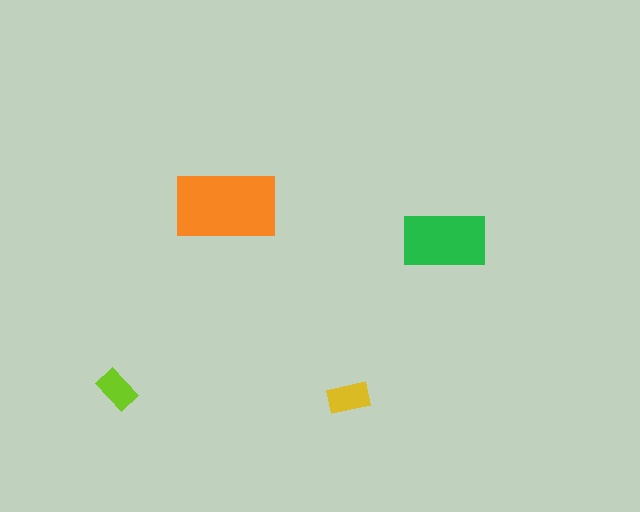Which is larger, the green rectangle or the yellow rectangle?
The green one.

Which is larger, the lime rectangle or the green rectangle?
The green one.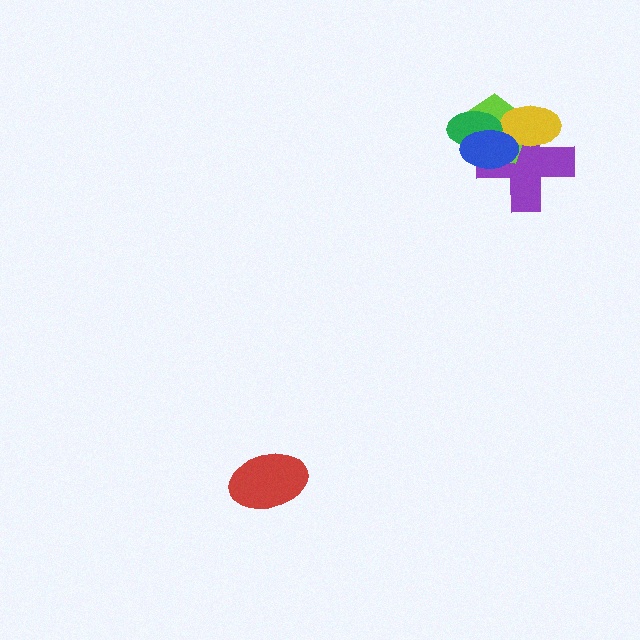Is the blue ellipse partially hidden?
No, no other shape covers it.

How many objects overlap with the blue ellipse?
4 objects overlap with the blue ellipse.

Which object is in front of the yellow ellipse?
The blue ellipse is in front of the yellow ellipse.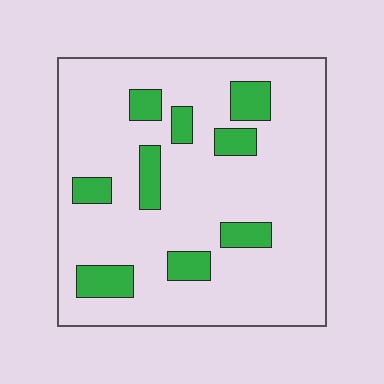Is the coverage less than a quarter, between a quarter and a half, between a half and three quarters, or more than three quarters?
Less than a quarter.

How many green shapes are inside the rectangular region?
9.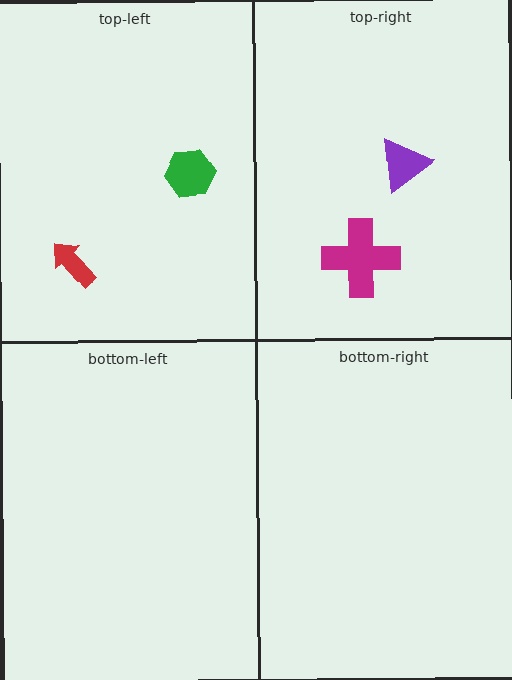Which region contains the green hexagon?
The top-left region.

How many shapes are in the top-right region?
2.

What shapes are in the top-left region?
The red arrow, the green hexagon.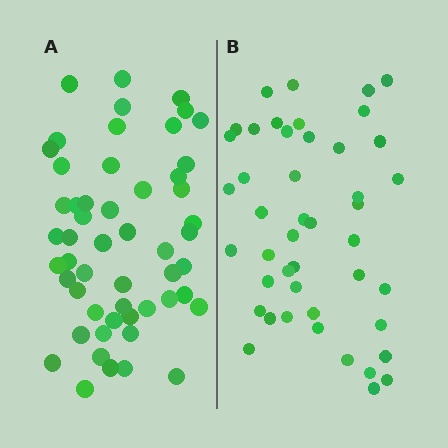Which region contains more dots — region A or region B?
Region A (the left region) has more dots.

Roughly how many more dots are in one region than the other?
Region A has roughly 8 or so more dots than region B.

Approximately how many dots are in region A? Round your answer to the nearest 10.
About 50 dots. (The exact count is 53, which rounds to 50.)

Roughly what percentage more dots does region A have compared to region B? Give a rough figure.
About 20% more.